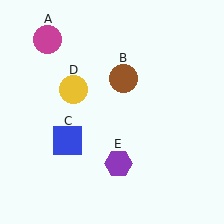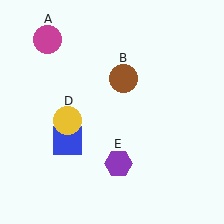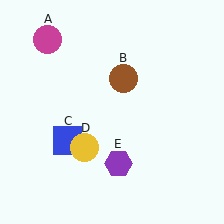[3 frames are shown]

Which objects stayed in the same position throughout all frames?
Magenta circle (object A) and brown circle (object B) and blue square (object C) and purple hexagon (object E) remained stationary.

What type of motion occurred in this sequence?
The yellow circle (object D) rotated counterclockwise around the center of the scene.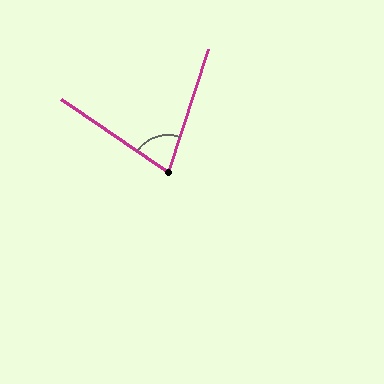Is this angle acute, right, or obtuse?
It is acute.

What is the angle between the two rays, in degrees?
Approximately 74 degrees.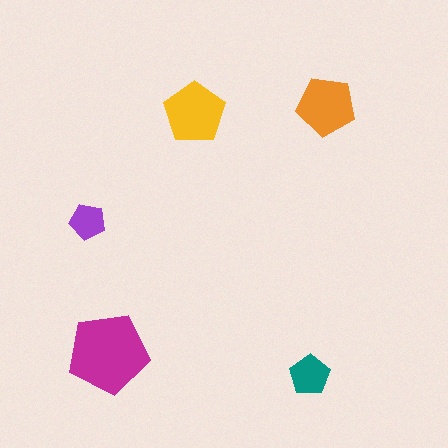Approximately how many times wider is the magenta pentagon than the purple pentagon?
About 2 times wider.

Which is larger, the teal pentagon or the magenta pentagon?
The magenta one.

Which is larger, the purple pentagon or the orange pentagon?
The orange one.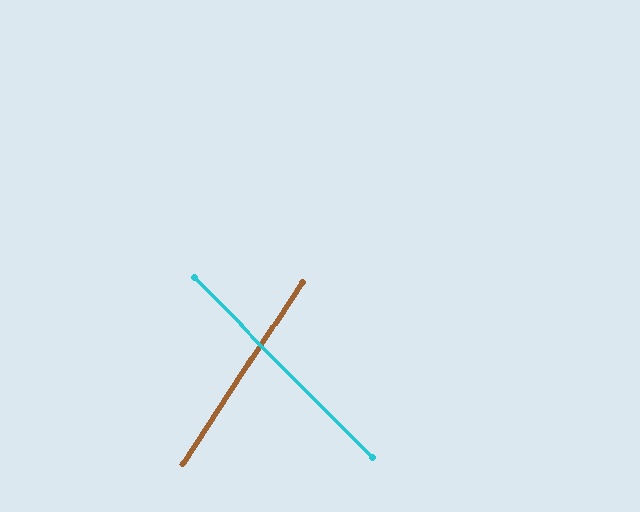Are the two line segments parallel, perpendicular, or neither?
Neither parallel nor perpendicular — they differ by about 78°.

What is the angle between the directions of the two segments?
Approximately 78 degrees.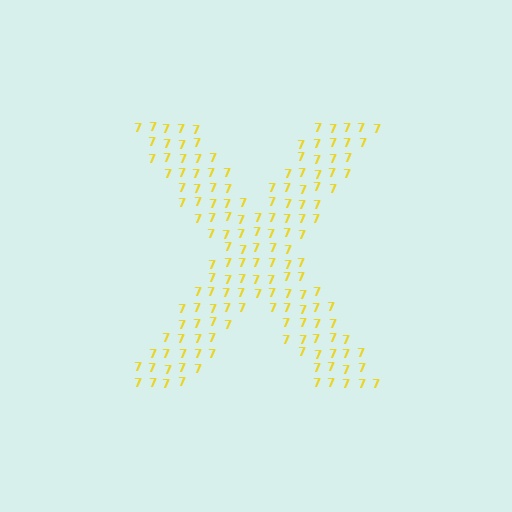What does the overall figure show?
The overall figure shows the letter X.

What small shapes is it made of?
It is made of small digit 7's.